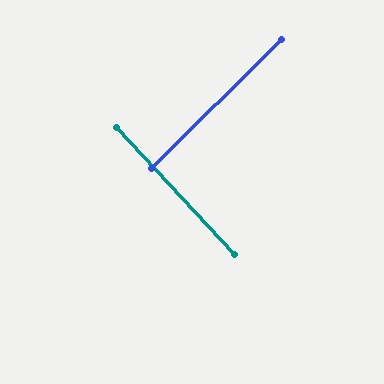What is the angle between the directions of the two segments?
Approximately 88 degrees.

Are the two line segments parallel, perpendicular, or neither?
Perpendicular — they meet at approximately 88°.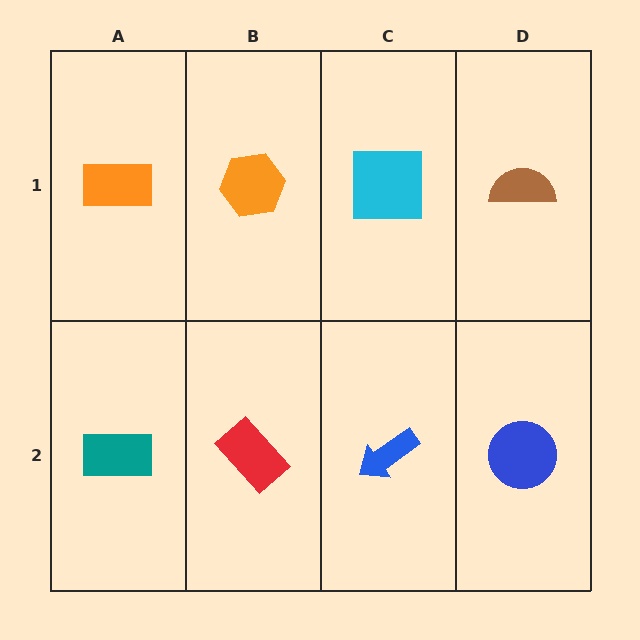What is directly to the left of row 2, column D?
A blue arrow.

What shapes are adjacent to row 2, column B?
An orange hexagon (row 1, column B), a teal rectangle (row 2, column A), a blue arrow (row 2, column C).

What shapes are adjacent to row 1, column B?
A red rectangle (row 2, column B), an orange rectangle (row 1, column A), a cyan square (row 1, column C).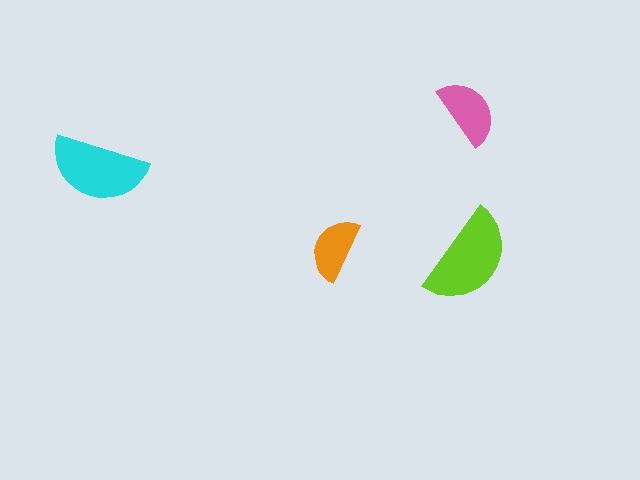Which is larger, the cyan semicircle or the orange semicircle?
The cyan one.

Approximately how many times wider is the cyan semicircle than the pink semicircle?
About 1.5 times wider.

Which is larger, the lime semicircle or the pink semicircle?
The lime one.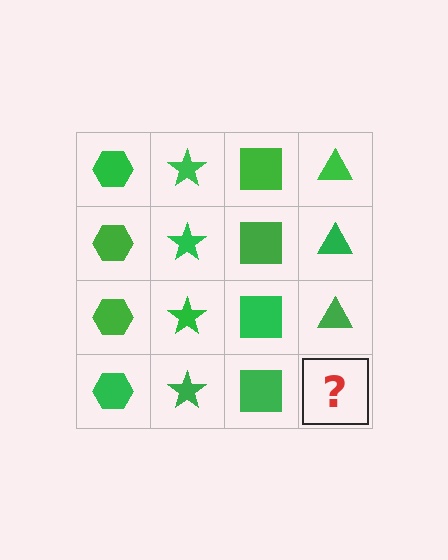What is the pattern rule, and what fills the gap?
The rule is that each column has a consistent shape. The gap should be filled with a green triangle.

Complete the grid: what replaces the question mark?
The question mark should be replaced with a green triangle.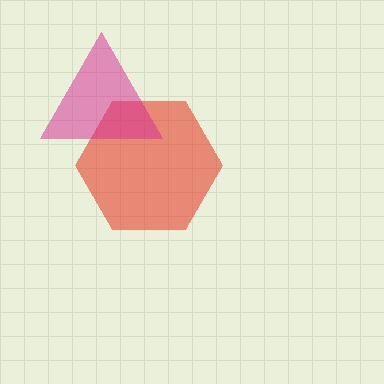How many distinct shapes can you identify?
There are 2 distinct shapes: a red hexagon, a magenta triangle.